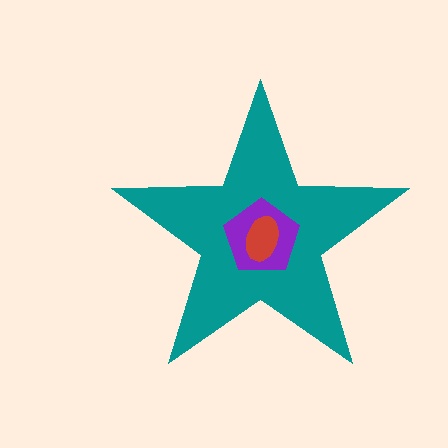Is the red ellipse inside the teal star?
Yes.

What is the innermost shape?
The red ellipse.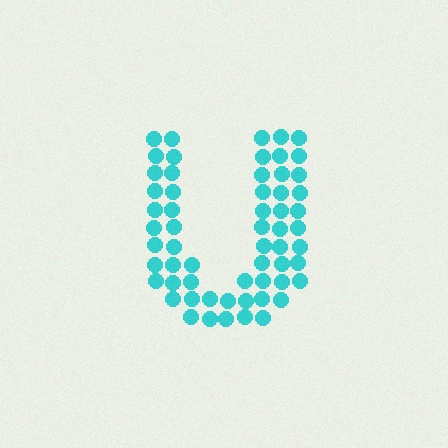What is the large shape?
The large shape is the letter U.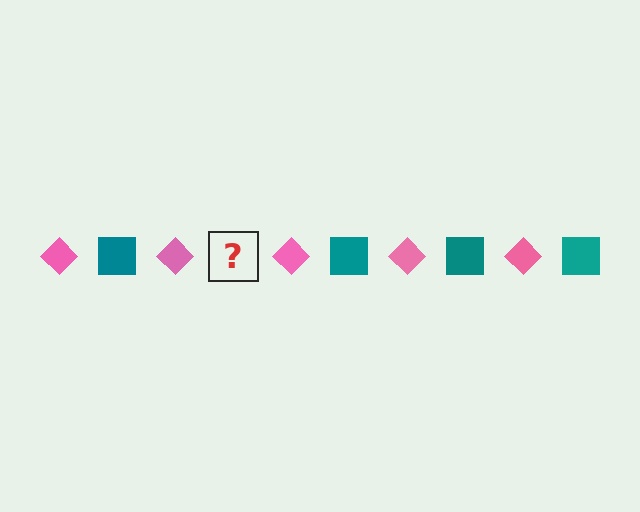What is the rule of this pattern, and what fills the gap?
The rule is that the pattern alternates between pink diamond and teal square. The gap should be filled with a teal square.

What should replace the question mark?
The question mark should be replaced with a teal square.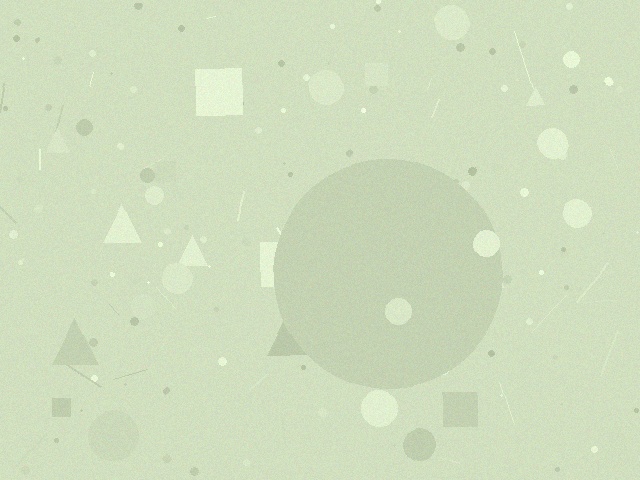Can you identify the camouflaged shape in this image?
The camouflaged shape is a circle.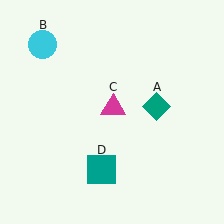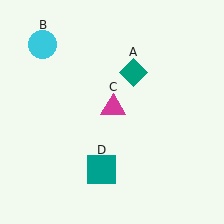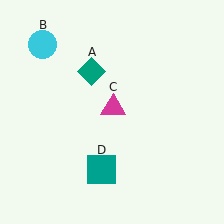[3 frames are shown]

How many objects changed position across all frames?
1 object changed position: teal diamond (object A).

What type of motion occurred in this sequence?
The teal diamond (object A) rotated counterclockwise around the center of the scene.